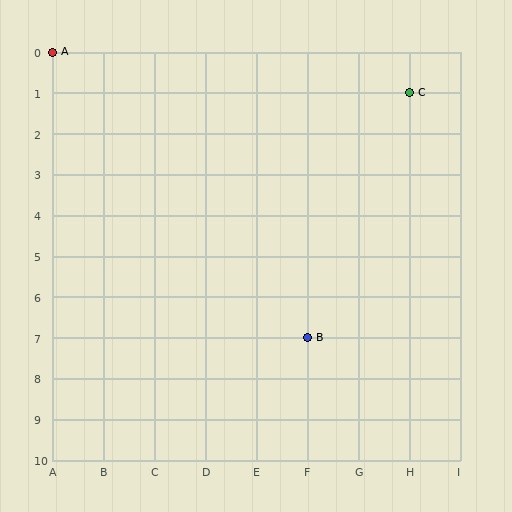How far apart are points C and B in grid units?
Points C and B are 2 columns and 6 rows apart (about 6.3 grid units diagonally).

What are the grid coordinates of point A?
Point A is at grid coordinates (A, 0).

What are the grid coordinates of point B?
Point B is at grid coordinates (F, 7).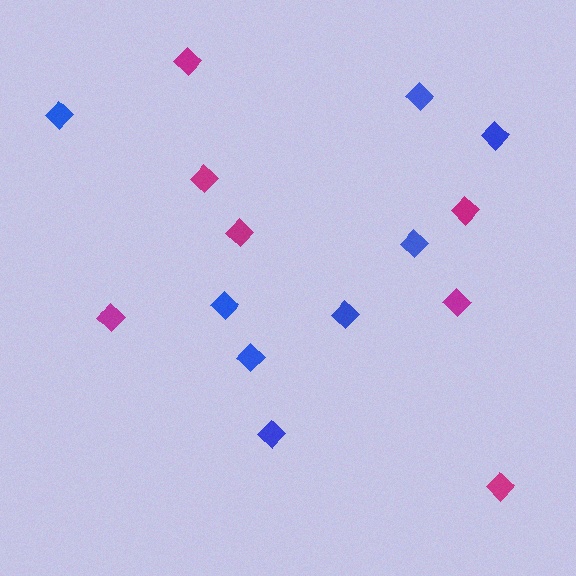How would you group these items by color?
There are 2 groups: one group of magenta diamonds (7) and one group of blue diamonds (8).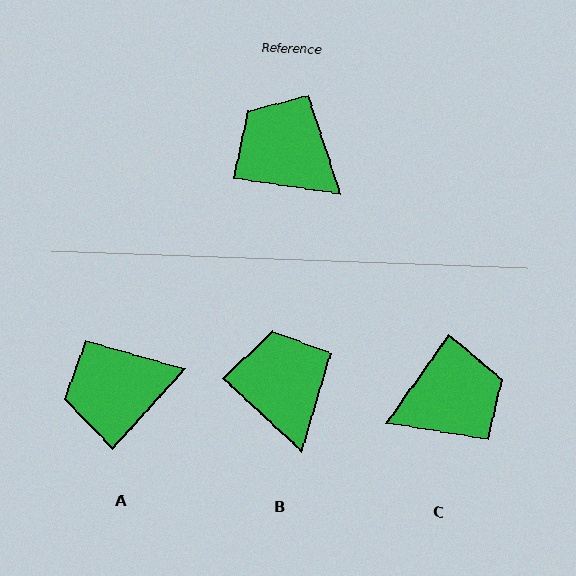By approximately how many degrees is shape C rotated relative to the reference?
Approximately 118 degrees clockwise.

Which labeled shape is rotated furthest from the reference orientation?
C, about 118 degrees away.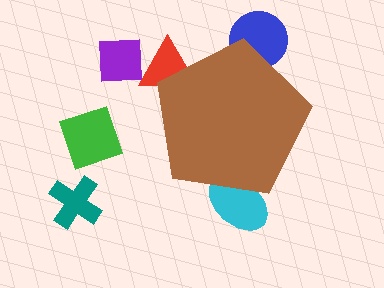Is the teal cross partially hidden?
No, the teal cross is fully visible.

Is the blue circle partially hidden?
Yes, the blue circle is partially hidden behind the brown pentagon.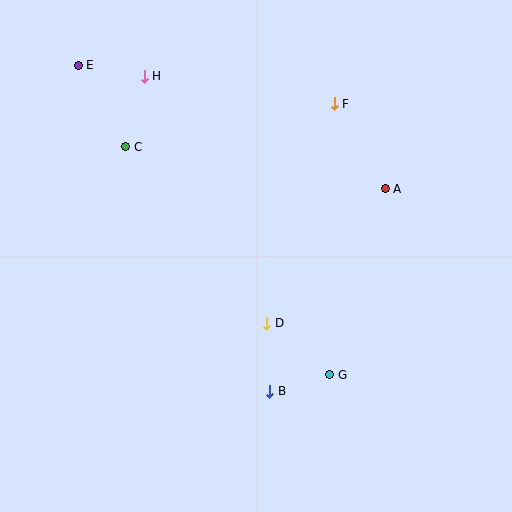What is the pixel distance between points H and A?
The distance between H and A is 266 pixels.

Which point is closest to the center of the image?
Point D at (267, 323) is closest to the center.